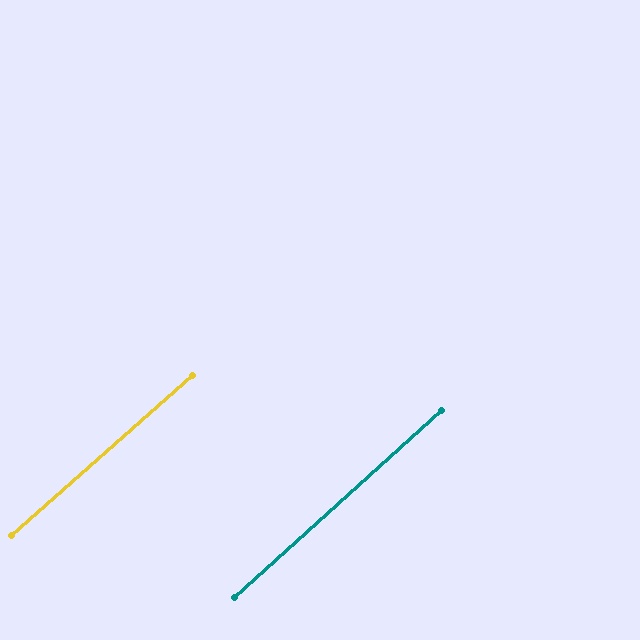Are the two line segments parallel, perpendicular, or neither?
Parallel — their directions differ by only 0.6°.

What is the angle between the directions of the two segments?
Approximately 1 degree.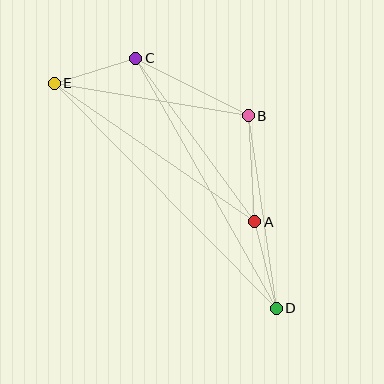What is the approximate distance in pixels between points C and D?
The distance between C and D is approximately 286 pixels.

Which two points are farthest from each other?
Points D and E are farthest from each other.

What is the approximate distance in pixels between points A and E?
The distance between A and E is approximately 244 pixels.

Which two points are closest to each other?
Points C and E are closest to each other.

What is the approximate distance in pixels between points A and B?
The distance between A and B is approximately 107 pixels.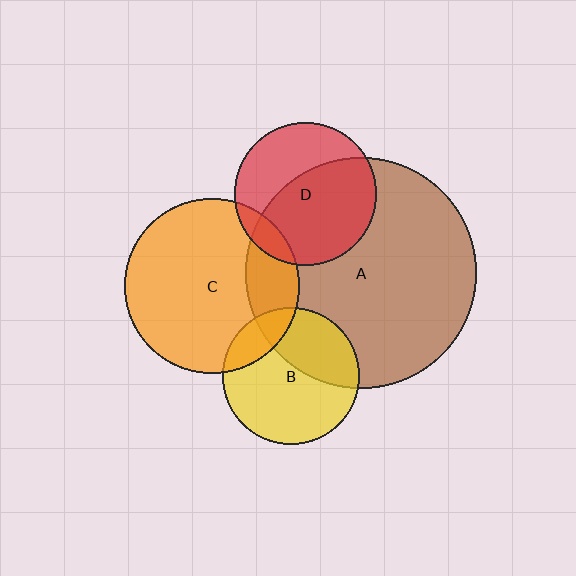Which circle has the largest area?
Circle A (brown).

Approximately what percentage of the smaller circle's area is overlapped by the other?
Approximately 15%.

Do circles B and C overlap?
Yes.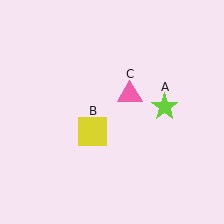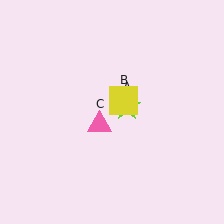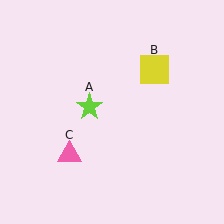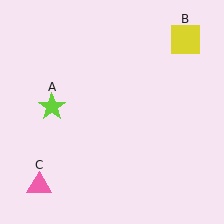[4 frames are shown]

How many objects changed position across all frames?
3 objects changed position: lime star (object A), yellow square (object B), pink triangle (object C).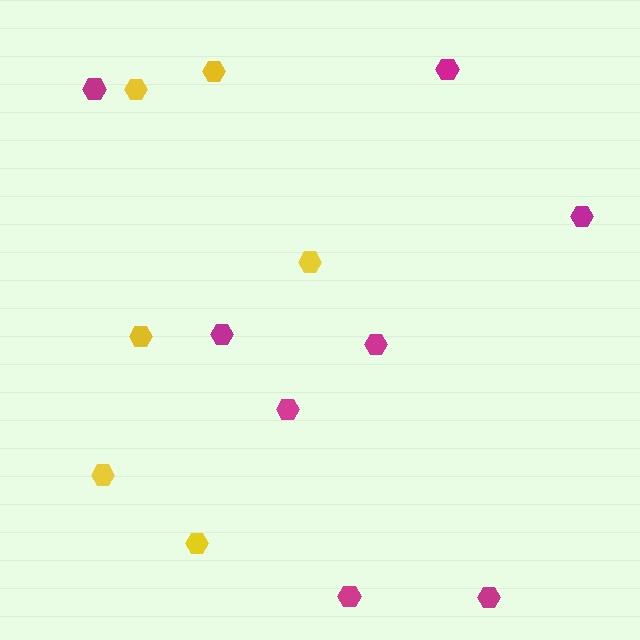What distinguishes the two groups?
There are 2 groups: one group of magenta hexagons (8) and one group of yellow hexagons (6).